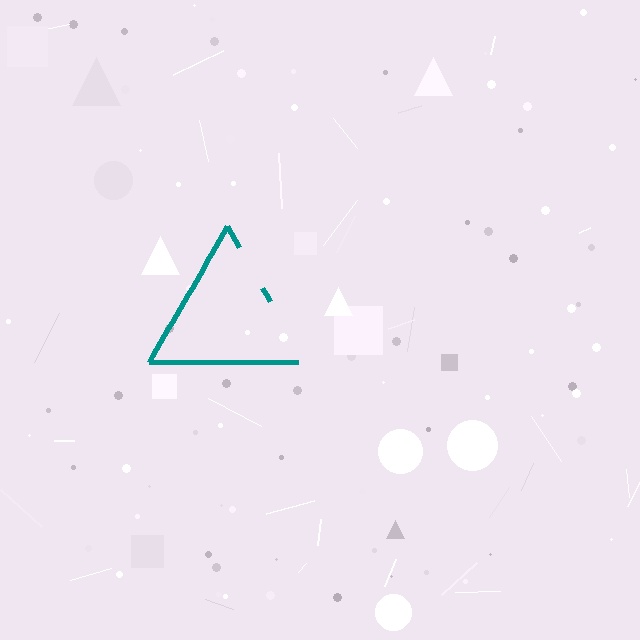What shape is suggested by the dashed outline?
The dashed outline suggests a triangle.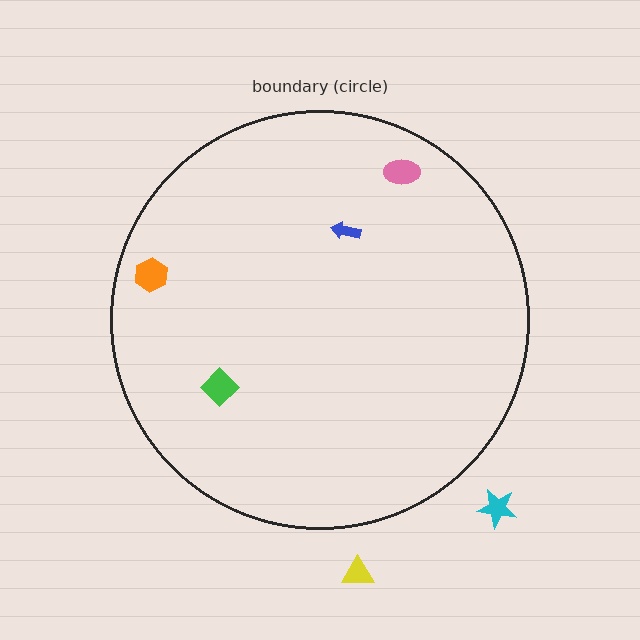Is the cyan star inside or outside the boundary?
Outside.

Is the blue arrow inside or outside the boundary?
Inside.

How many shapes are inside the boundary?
4 inside, 2 outside.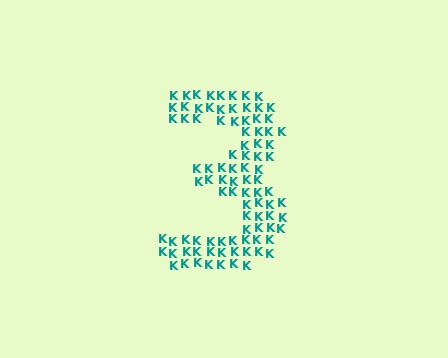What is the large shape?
The large shape is the digit 3.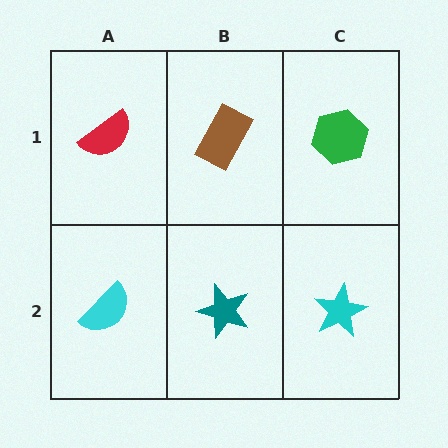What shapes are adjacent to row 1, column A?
A cyan semicircle (row 2, column A), a brown rectangle (row 1, column B).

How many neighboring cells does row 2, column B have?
3.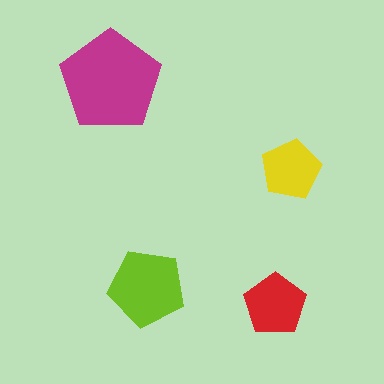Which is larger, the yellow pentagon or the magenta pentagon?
The magenta one.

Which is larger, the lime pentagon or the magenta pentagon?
The magenta one.